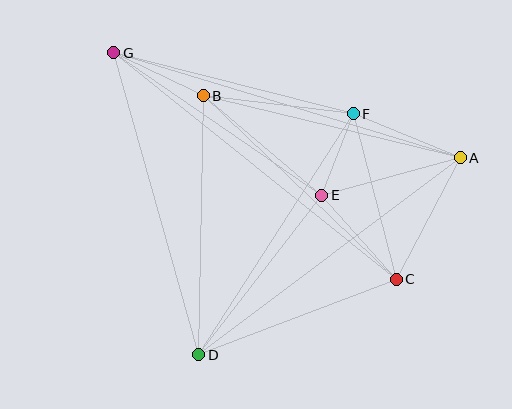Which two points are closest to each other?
Points E and F are closest to each other.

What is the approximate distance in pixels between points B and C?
The distance between B and C is approximately 266 pixels.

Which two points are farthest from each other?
Points C and G are farthest from each other.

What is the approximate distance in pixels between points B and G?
The distance between B and G is approximately 99 pixels.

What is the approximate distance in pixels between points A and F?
The distance between A and F is approximately 115 pixels.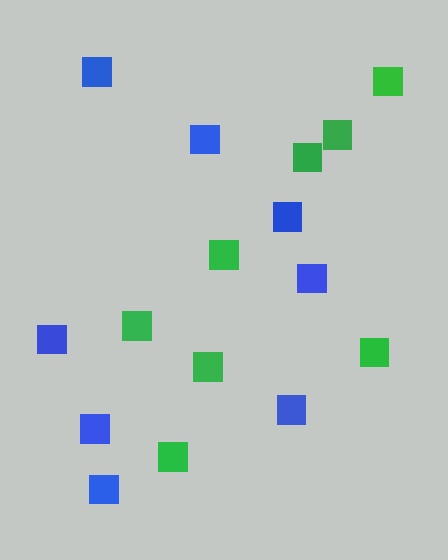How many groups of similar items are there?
There are 2 groups: one group of green squares (8) and one group of blue squares (8).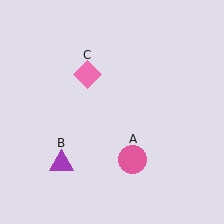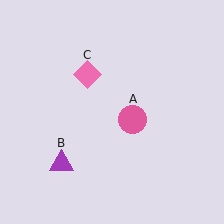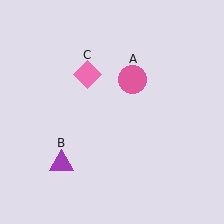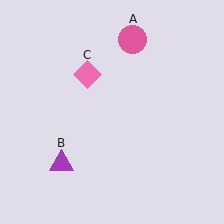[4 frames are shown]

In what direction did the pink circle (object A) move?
The pink circle (object A) moved up.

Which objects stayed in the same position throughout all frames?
Purple triangle (object B) and pink diamond (object C) remained stationary.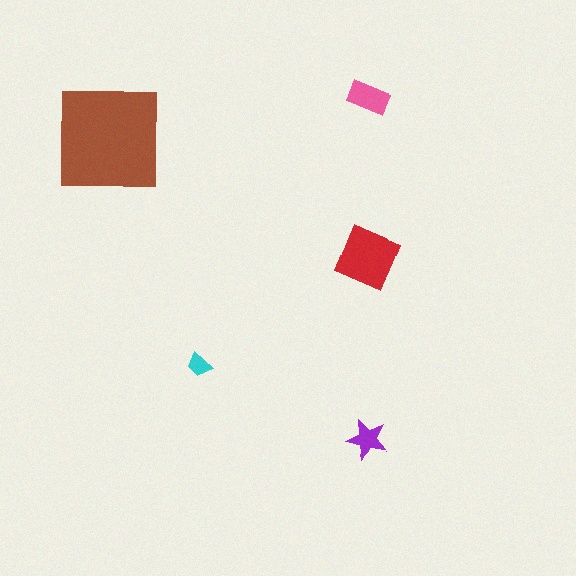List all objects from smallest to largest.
The cyan trapezoid, the purple star, the pink rectangle, the red diamond, the brown square.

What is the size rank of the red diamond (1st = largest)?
2nd.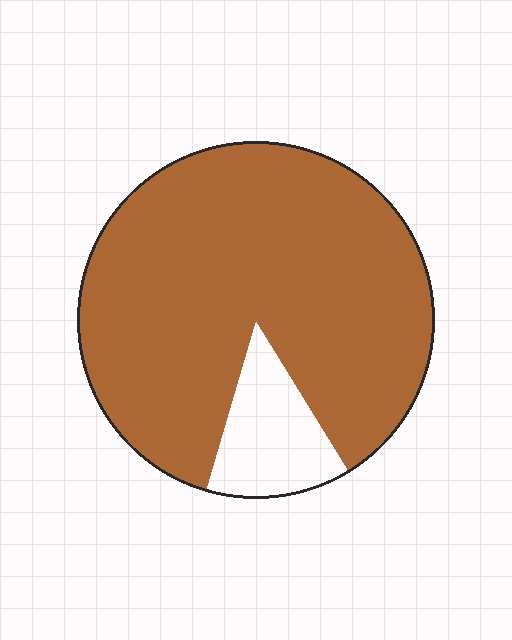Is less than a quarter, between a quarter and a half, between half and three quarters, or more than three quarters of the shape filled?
More than three quarters.